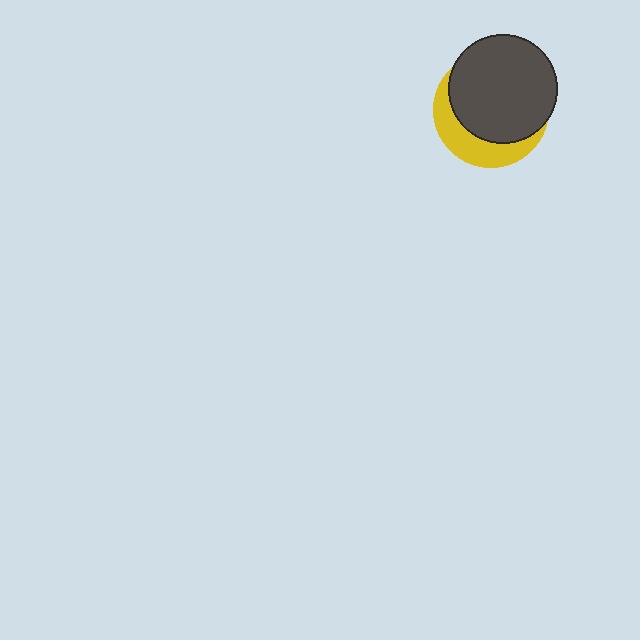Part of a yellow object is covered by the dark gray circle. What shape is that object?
It is a circle.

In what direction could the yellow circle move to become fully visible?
The yellow circle could move toward the lower-left. That would shift it out from behind the dark gray circle entirely.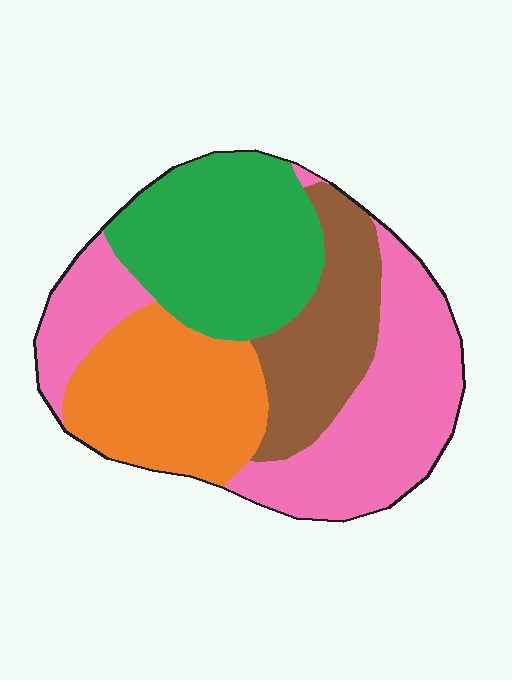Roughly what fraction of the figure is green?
Green covers 26% of the figure.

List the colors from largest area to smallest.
From largest to smallest: pink, green, orange, brown.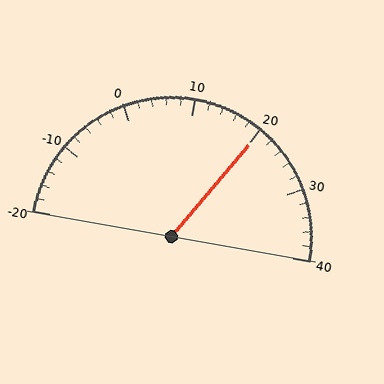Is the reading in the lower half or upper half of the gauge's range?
The reading is in the upper half of the range (-20 to 40).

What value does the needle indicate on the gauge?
The needle indicates approximately 20.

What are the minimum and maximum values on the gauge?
The gauge ranges from -20 to 40.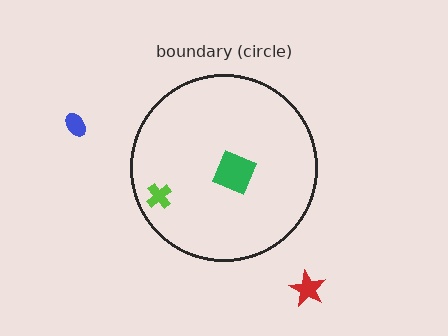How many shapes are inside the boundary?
2 inside, 2 outside.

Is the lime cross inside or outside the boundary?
Inside.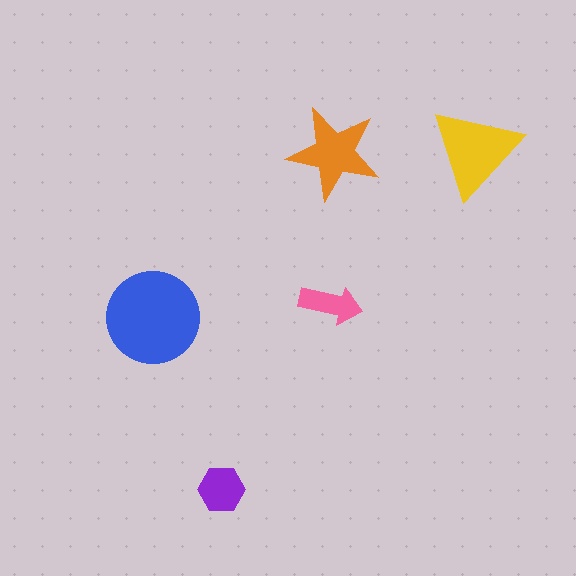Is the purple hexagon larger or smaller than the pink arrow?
Larger.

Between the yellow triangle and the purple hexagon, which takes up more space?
The yellow triangle.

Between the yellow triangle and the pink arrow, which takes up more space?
The yellow triangle.